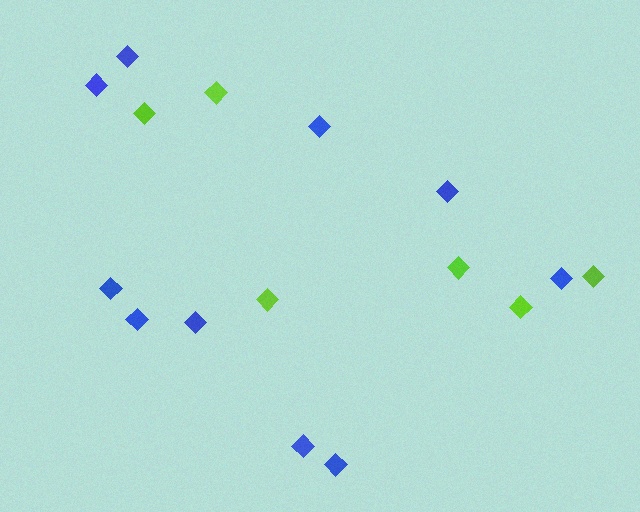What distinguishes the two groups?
There are 2 groups: one group of blue diamonds (10) and one group of lime diamonds (6).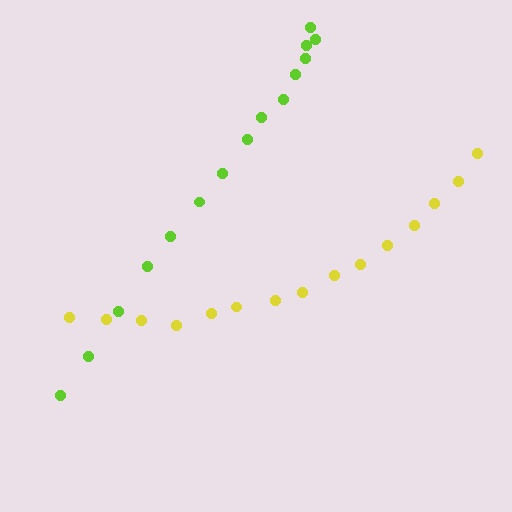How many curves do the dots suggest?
There are 2 distinct paths.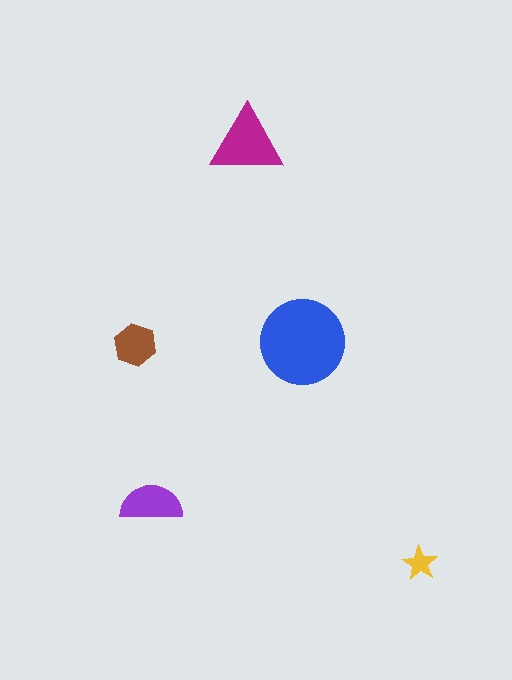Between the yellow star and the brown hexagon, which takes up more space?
The brown hexagon.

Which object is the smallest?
The yellow star.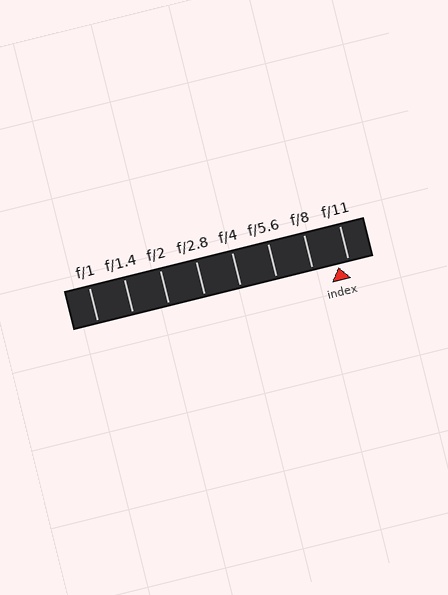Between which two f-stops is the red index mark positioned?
The index mark is between f/8 and f/11.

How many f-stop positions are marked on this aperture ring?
There are 8 f-stop positions marked.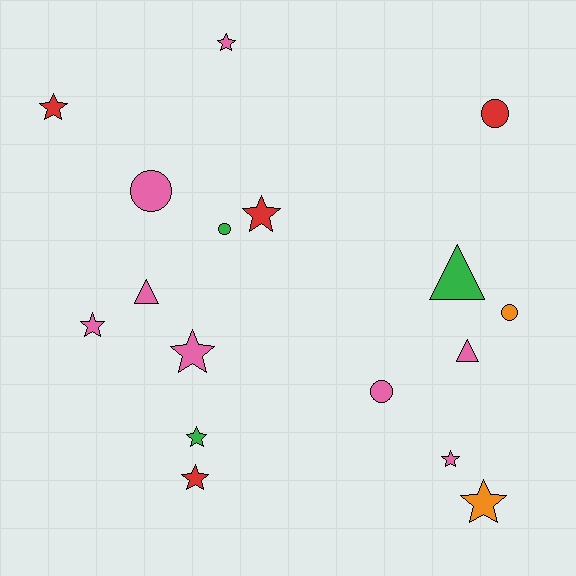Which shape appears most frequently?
Star, with 9 objects.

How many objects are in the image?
There are 17 objects.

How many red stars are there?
There are 3 red stars.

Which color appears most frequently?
Pink, with 8 objects.